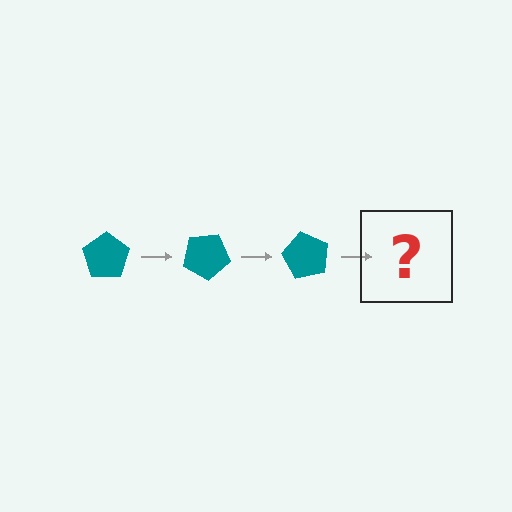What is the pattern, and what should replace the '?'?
The pattern is that the pentagon rotates 30 degrees each step. The '?' should be a teal pentagon rotated 90 degrees.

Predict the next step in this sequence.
The next step is a teal pentagon rotated 90 degrees.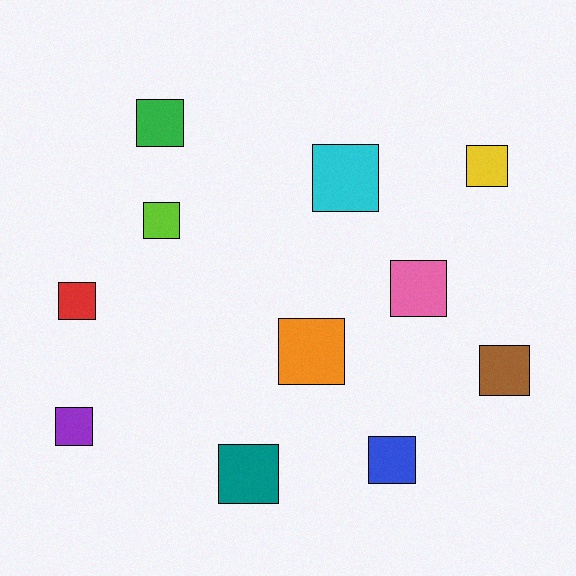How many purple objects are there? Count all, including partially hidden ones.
There is 1 purple object.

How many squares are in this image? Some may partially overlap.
There are 11 squares.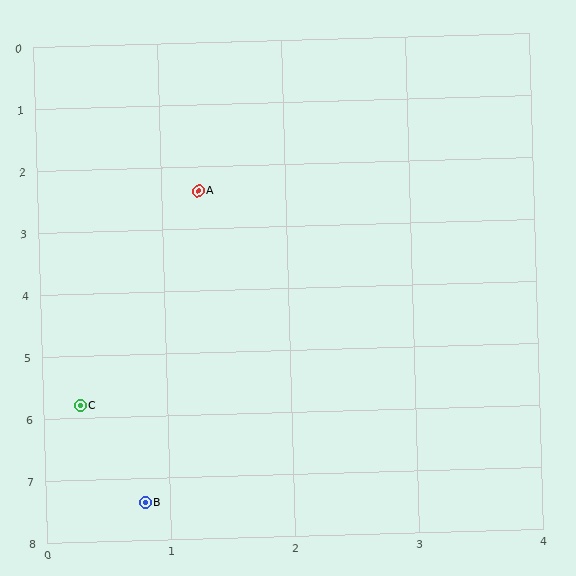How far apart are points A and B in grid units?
Points A and B are about 5.0 grid units apart.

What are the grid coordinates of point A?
Point A is at approximately (1.3, 2.4).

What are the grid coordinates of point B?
Point B is at approximately (0.8, 7.4).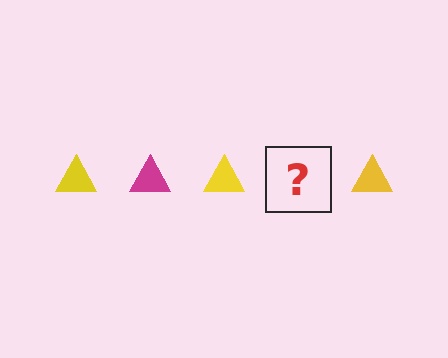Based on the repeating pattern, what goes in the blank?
The blank should be a magenta triangle.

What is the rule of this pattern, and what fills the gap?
The rule is that the pattern cycles through yellow, magenta triangles. The gap should be filled with a magenta triangle.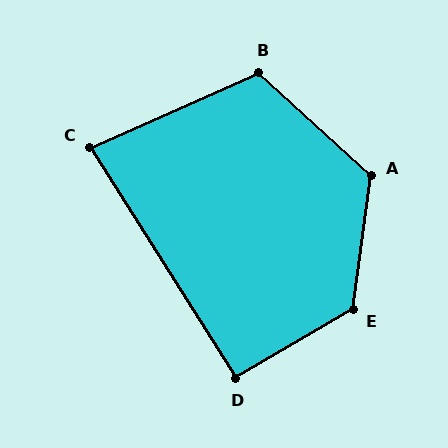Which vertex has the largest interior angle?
E, at approximately 128 degrees.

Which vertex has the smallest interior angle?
C, at approximately 81 degrees.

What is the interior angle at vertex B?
Approximately 114 degrees (obtuse).